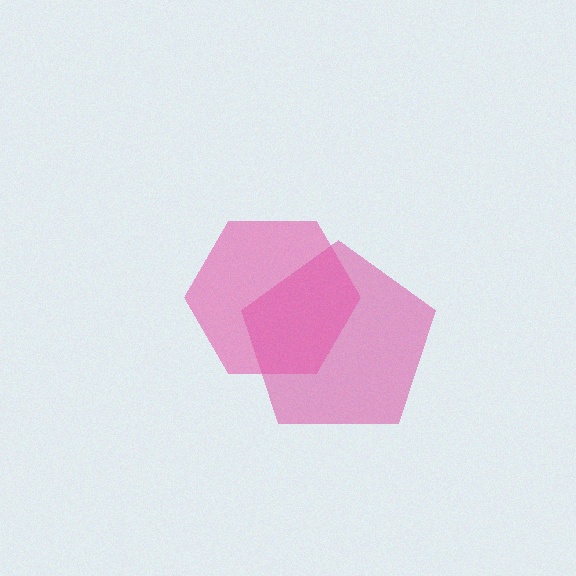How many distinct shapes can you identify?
There are 2 distinct shapes: a magenta pentagon, a pink hexagon.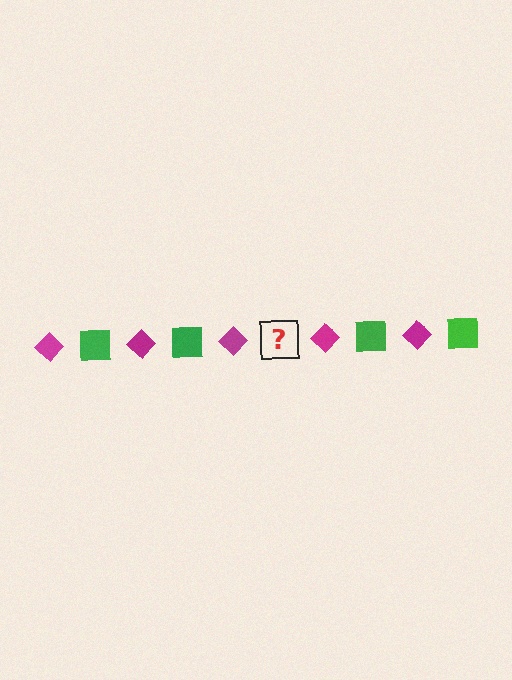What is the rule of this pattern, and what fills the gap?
The rule is that the pattern alternates between magenta diamond and green square. The gap should be filled with a green square.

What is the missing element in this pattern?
The missing element is a green square.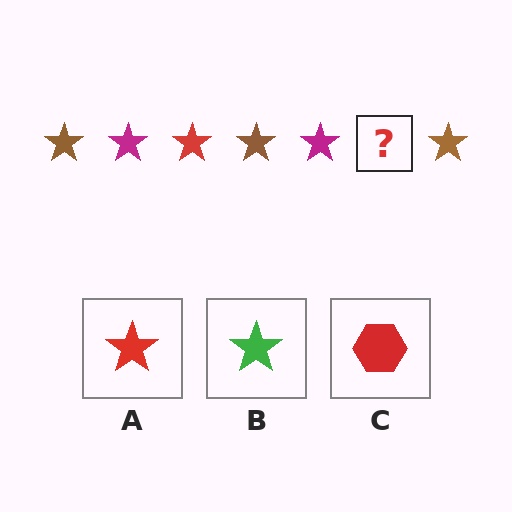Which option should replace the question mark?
Option A.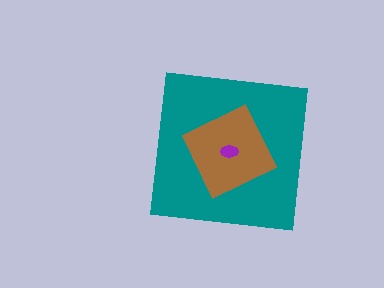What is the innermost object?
The purple ellipse.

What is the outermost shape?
The teal square.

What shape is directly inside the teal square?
The brown square.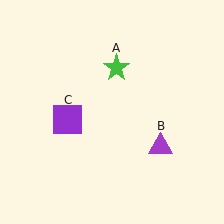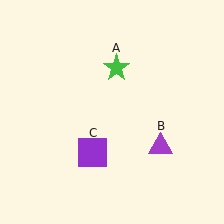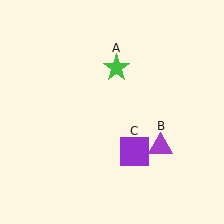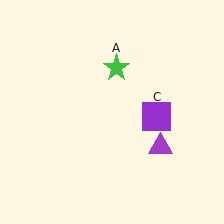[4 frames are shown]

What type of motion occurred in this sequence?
The purple square (object C) rotated counterclockwise around the center of the scene.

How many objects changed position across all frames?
1 object changed position: purple square (object C).